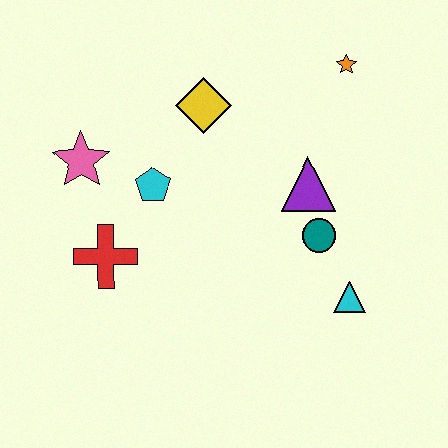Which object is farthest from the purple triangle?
The pink star is farthest from the purple triangle.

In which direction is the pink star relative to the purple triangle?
The pink star is to the left of the purple triangle.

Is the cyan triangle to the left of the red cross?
No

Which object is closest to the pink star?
The cyan pentagon is closest to the pink star.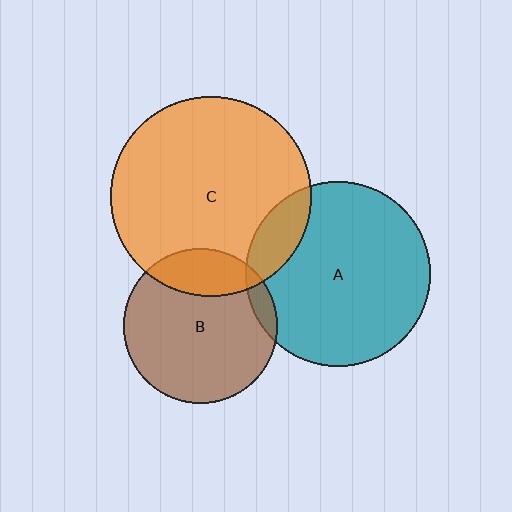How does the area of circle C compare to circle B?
Approximately 1.7 times.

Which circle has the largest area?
Circle C (orange).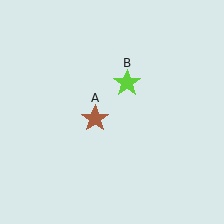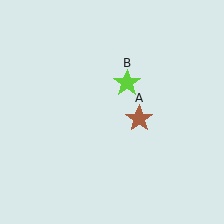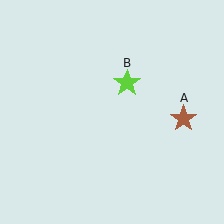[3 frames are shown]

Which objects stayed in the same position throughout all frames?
Lime star (object B) remained stationary.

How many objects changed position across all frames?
1 object changed position: brown star (object A).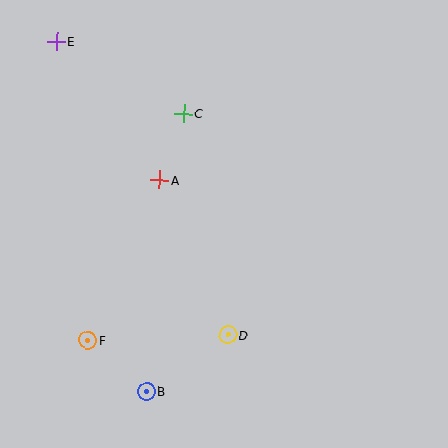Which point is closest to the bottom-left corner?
Point F is closest to the bottom-left corner.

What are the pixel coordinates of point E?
Point E is at (56, 42).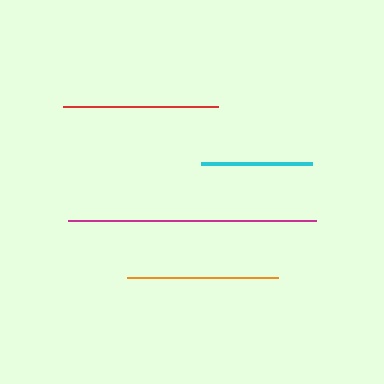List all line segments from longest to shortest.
From longest to shortest: magenta, red, orange, cyan.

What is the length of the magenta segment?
The magenta segment is approximately 248 pixels long.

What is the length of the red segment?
The red segment is approximately 155 pixels long.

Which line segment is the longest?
The magenta line is the longest at approximately 248 pixels.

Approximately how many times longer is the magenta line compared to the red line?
The magenta line is approximately 1.6 times the length of the red line.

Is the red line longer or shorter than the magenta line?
The magenta line is longer than the red line.